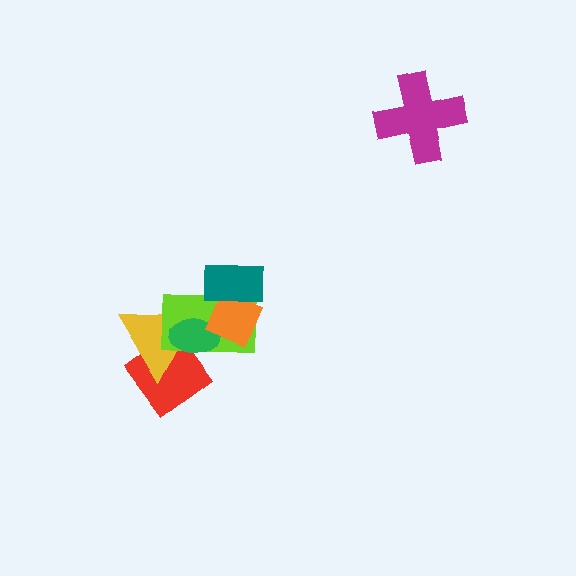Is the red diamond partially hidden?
Yes, it is partially covered by another shape.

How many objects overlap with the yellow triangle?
3 objects overlap with the yellow triangle.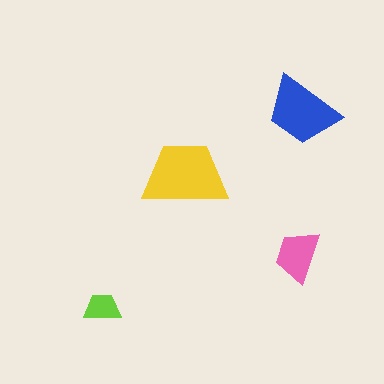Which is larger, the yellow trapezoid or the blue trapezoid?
The yellow one.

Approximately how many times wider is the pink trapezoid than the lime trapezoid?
About 1.5 times wider.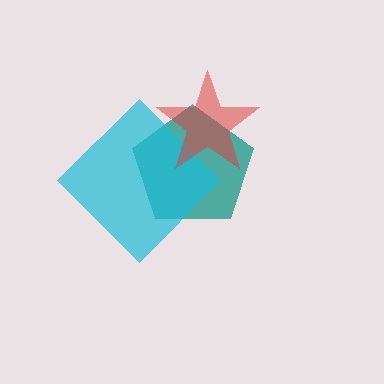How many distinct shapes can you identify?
There are 3 distinct shapes: a teal pentagon, a cyan diamond, a red star.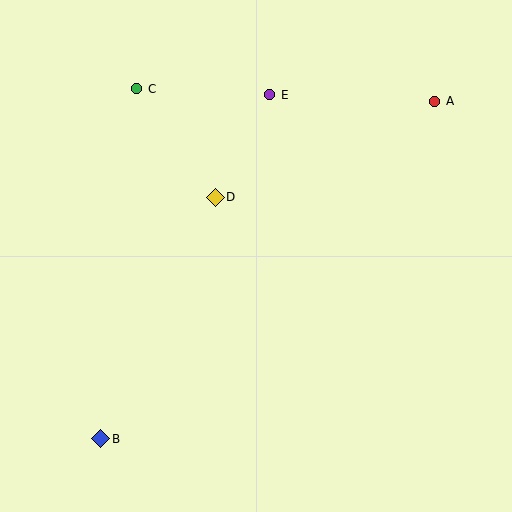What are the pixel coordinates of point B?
Point B is at (101, 439).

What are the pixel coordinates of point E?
Point E is at (270, 95).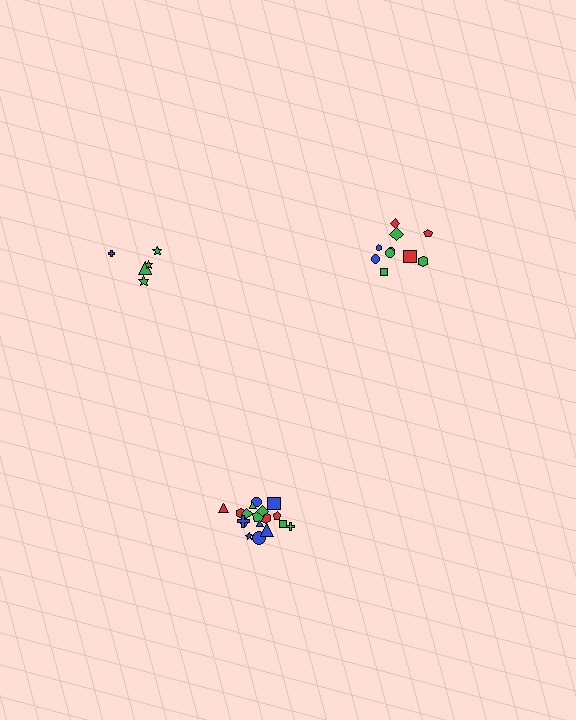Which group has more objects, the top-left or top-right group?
The top-right group.